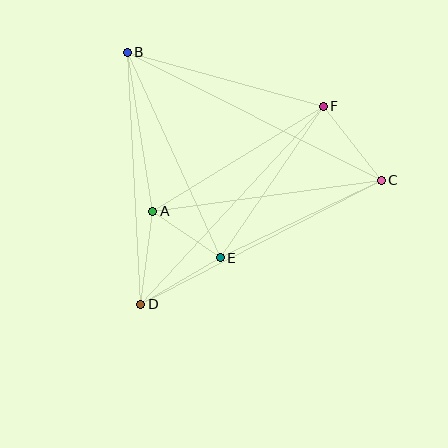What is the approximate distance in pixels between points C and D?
The distance between C and D is approximately 270 pixels.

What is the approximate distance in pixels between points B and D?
The distance between B and D is approximately 252 pixels.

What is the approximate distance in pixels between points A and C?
The distance between A and C is approximately 231 pixels.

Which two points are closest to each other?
Points A and E are closest to each other.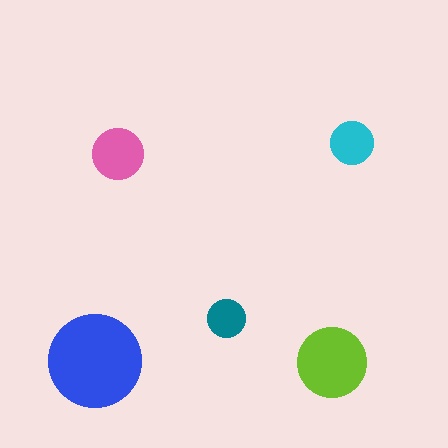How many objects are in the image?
There are 5 objects in the image.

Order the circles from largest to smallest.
the blue one, the lime one, the pink one, the cyan one, the teal one.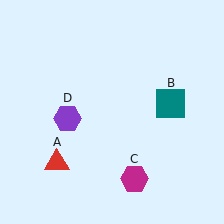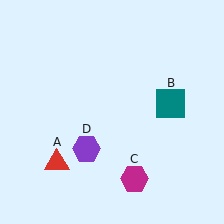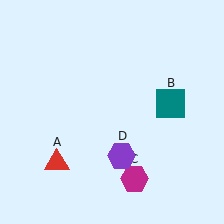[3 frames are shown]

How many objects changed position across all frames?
1 object changed position: purple hexagon (object D).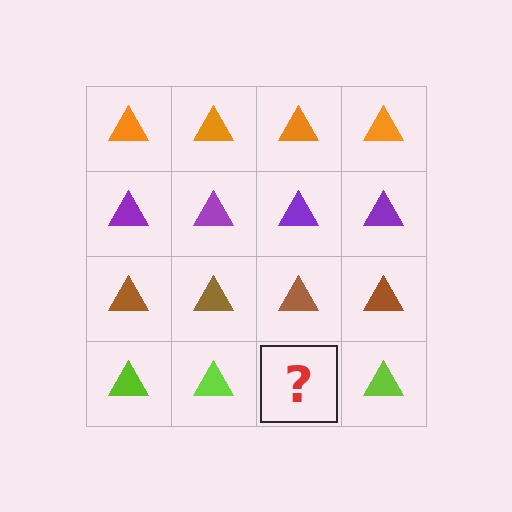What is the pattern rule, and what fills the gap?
The rule is that each row has a consistent color. The gap should be filled with a lime triangle.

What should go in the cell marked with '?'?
The missing cell should contain a lime triangle.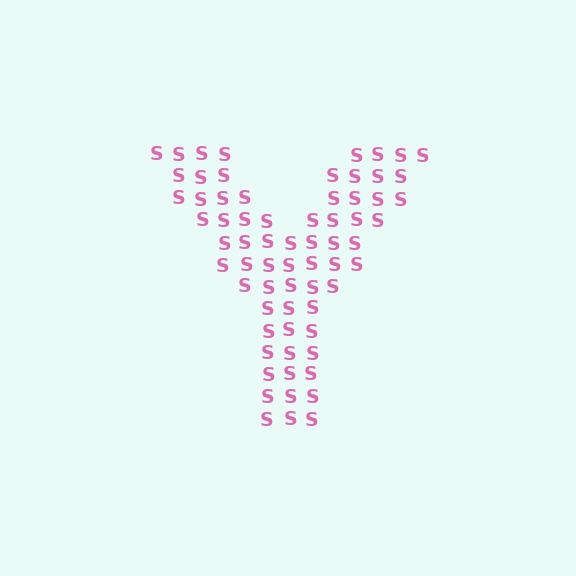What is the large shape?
The large shape is the letter Y.